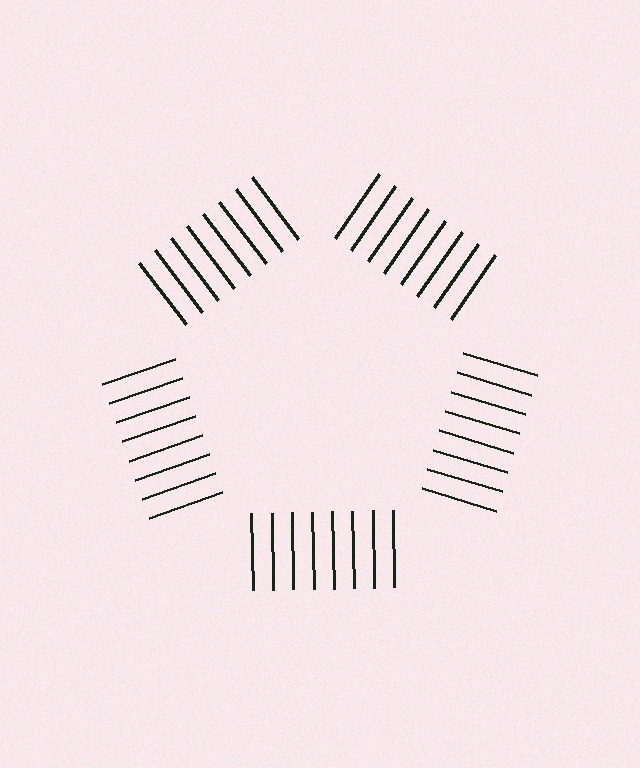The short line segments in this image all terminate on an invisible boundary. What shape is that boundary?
An illusory pentagon — the line segments terminate on its edges but no continuous stroke is drawn.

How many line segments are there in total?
40 — 8 along each of the 5 edges.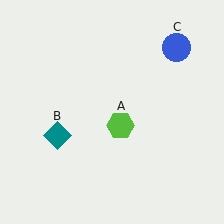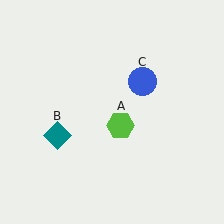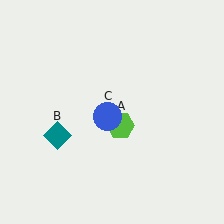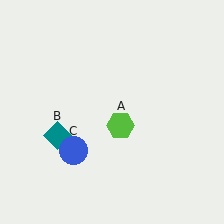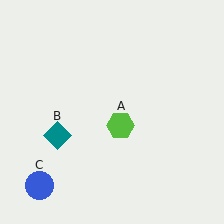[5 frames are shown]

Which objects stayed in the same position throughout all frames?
Lime hexagon (object A) and teal diamond (object B) remained stationary.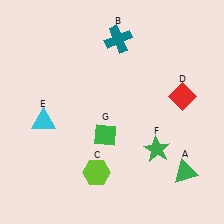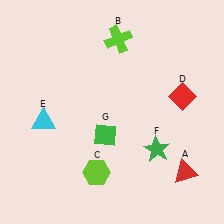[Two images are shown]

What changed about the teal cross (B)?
In Image 1, B is teal. In Image 2, it changed to lime.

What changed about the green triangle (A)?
In Image 1, A is green. In Image 2, it changed to red.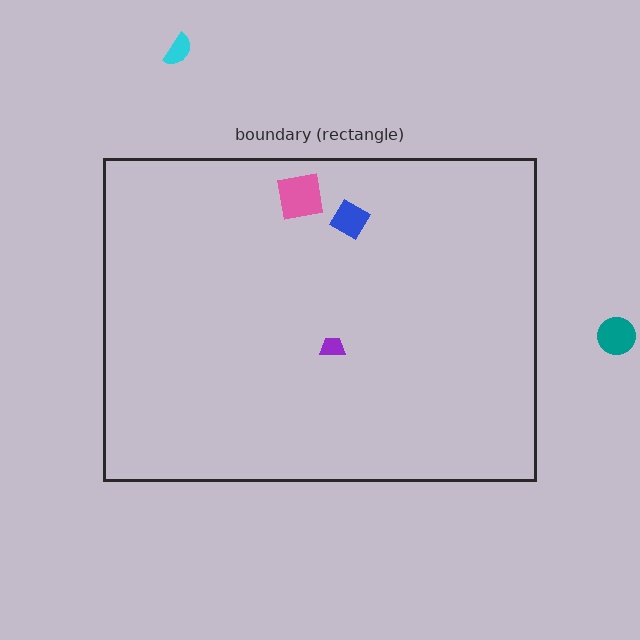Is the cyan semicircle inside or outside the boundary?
Outside.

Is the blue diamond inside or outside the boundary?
Inside.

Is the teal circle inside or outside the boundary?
Outside.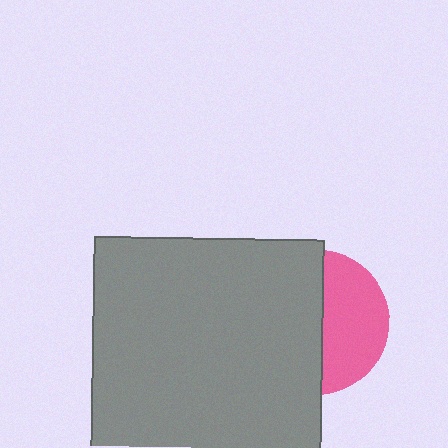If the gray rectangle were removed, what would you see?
You would see the complete pink circle.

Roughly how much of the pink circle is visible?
A small part of it is visible (roughly 43%).